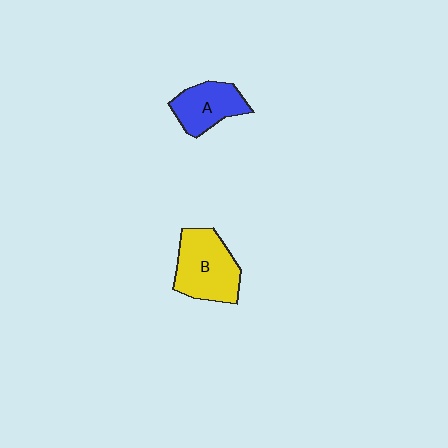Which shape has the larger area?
Shape B (yellow).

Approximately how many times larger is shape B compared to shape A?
Approximately 1.4 times.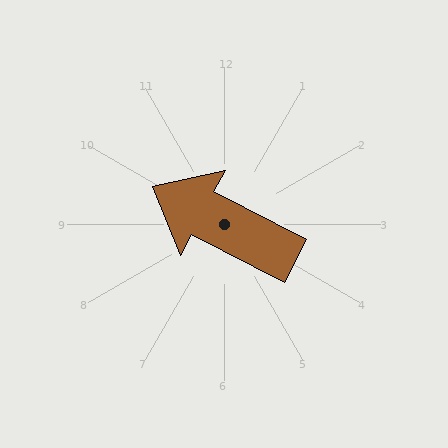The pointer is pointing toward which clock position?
Roughly 10 o'clock.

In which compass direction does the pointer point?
Northwest.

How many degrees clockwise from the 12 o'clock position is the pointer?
Approximately 298 degrees.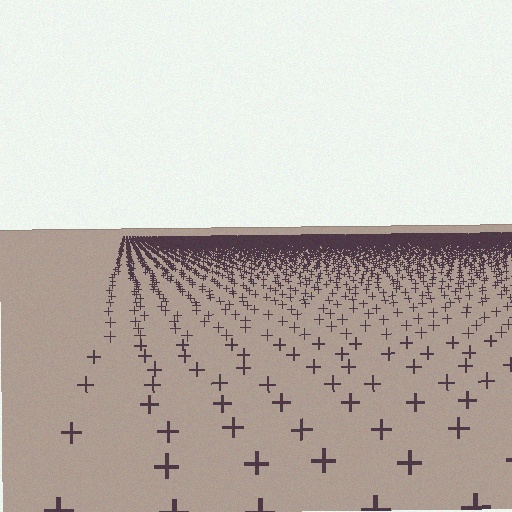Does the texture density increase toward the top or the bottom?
Density increases toward the top.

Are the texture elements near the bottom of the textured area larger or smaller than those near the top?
Larger. Near the bottom, elements are closer to the viewer and appear at a bigger on-screen size.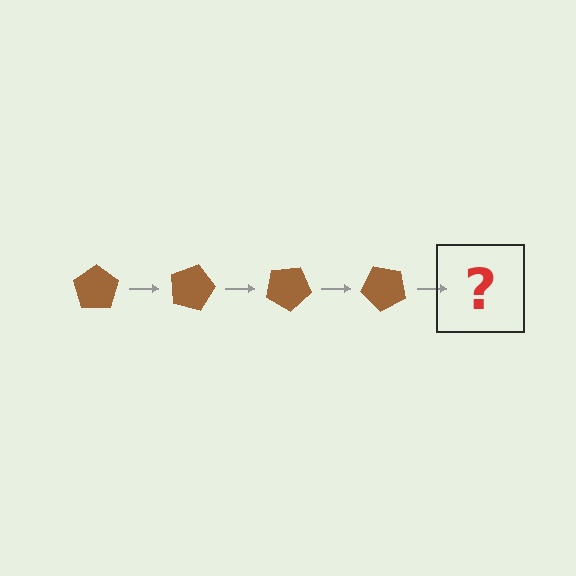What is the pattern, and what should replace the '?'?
The pattern is that the pentagon rotates 15 degrees each step. The '?' should be a brown pentagon rotated 60 degrees.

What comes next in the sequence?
The next element should be a brown pentagon rotated 60 degrees.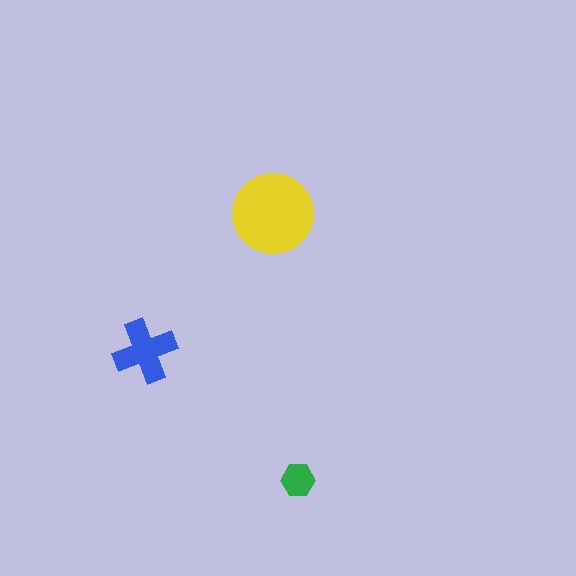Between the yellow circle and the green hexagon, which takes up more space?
The yellow circle.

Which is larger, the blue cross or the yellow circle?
The yellow circle.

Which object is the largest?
The yellow circle.